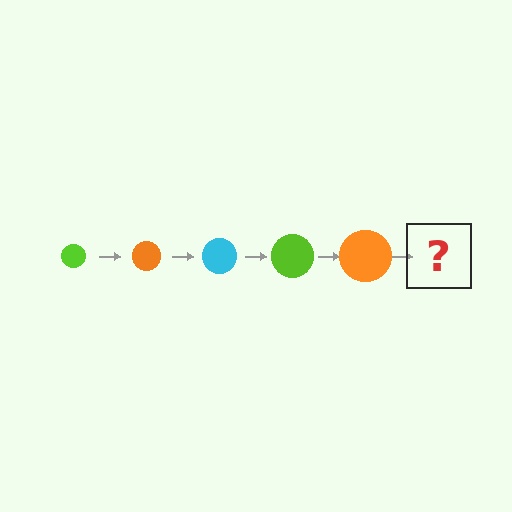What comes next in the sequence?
The next element should be a cyan circle, larger than the previous one.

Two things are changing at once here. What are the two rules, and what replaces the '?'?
The two rules are that the circle grows larger each step and the color cycles through lime, orange, and cyan. The '?' should be a cyan circle, larger than the previous one.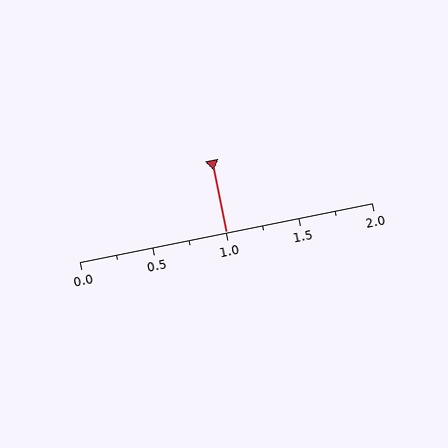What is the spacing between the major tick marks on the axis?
The major ticks are spaced 0.5 apart.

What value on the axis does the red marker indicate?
The marker indicates approximately 1.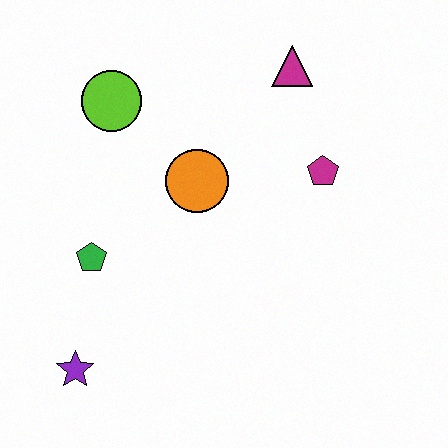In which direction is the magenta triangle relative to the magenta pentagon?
The magenta triangle is above the magenta pentagon.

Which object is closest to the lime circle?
The orange circle is closest to the lime circle.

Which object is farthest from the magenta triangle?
The purple star is farthest from the magenta triangle.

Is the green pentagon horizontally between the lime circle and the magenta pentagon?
No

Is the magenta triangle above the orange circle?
Yes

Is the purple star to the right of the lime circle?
No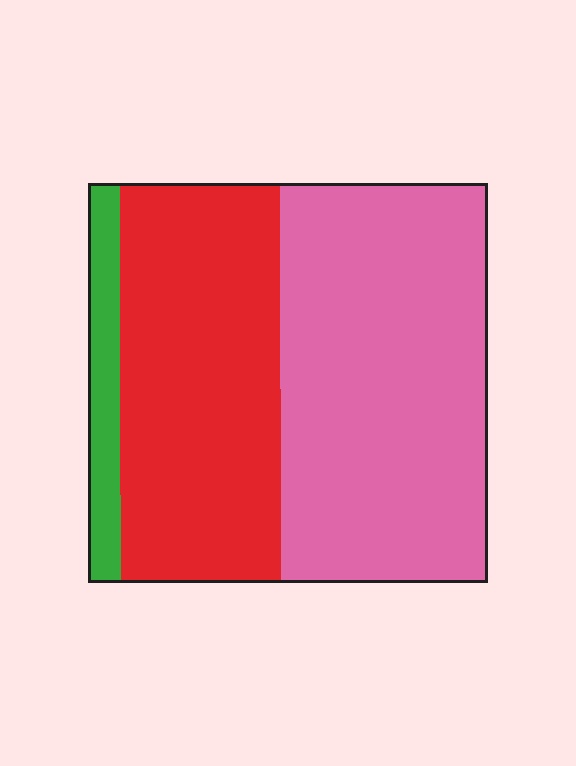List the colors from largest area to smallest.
From largest to smallest: pink, red, green.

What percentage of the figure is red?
Red takes up between a quarter and a half of the figure.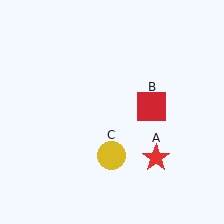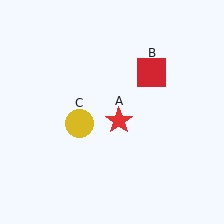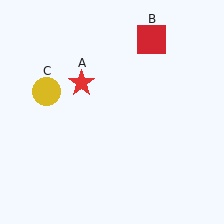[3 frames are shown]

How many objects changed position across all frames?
3 objects changed position: red star (object A), red square (object B), yellow circle (object C).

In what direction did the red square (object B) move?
The red square (object B) moved up.